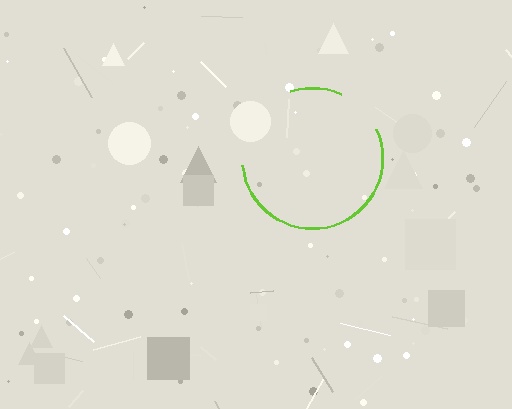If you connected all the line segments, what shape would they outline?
They would outline a circle.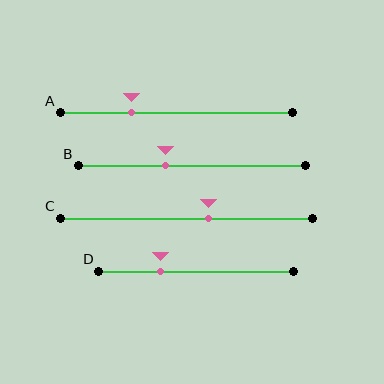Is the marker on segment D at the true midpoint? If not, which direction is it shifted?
No, the marker on segment D is shifted to the left by about 18% of the segment length.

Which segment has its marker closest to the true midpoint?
Segment C has its marker closest to the true midpoint.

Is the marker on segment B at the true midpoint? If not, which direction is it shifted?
No, the marker on segment B is shifted to the left by about 11% of the segment length.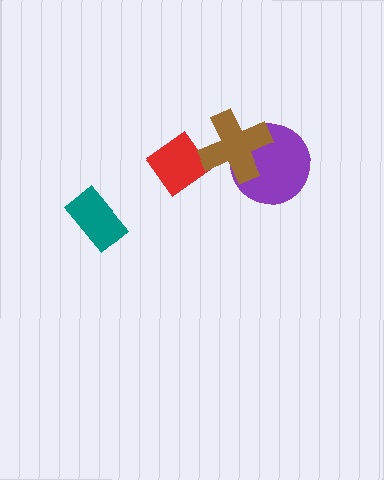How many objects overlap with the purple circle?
1 object overlaps with the purple circle.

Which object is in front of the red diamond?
The brown cross is in front of the red diamond.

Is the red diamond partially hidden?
Yes, it is partially covered by another shape.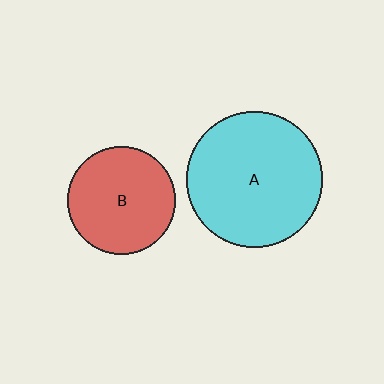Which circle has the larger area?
Circle A (cyan).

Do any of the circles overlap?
No, none of the circles overlap.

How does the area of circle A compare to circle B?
Approximately 1.6 times.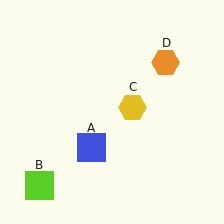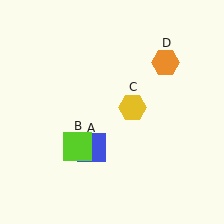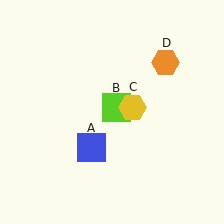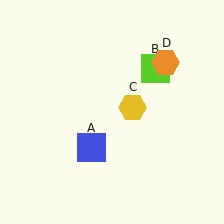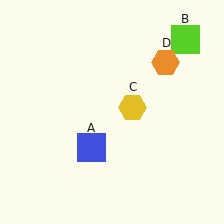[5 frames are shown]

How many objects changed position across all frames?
1 object changed position: lime square (object B).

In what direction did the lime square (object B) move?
The lime square (object B) moved up and to the right.